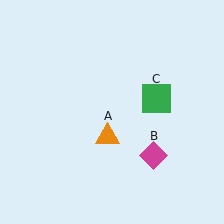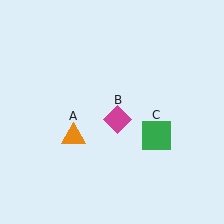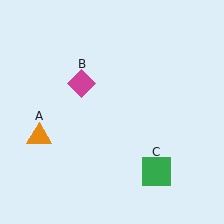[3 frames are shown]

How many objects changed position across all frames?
3 objects changed position: orange triangle (object A), magenta diamond (object B), green square (object C).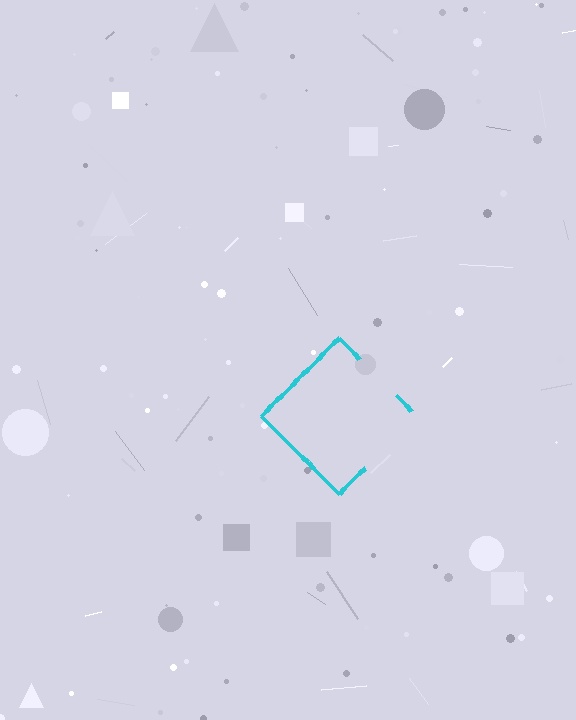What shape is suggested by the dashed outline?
The dashed outline suggests a diamond.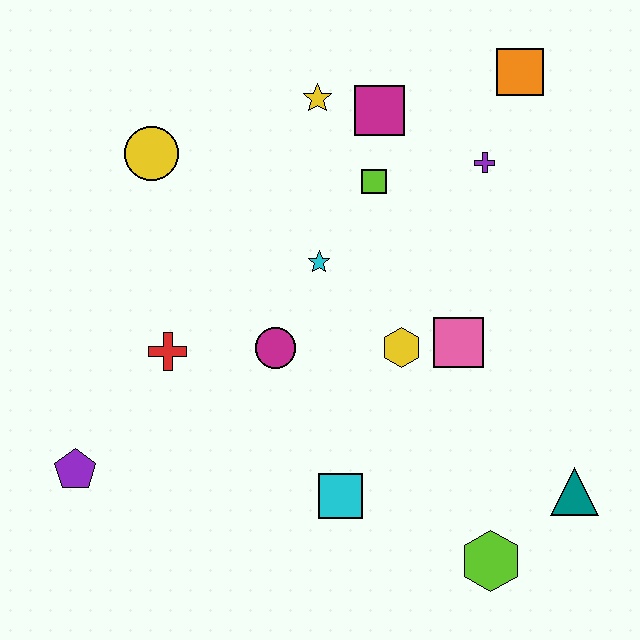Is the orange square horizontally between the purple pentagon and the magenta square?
No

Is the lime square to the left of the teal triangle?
Yes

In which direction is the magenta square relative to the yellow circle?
The magenta square is to the right of the yellow circle.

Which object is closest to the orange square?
The purple cross is closest to the orange square.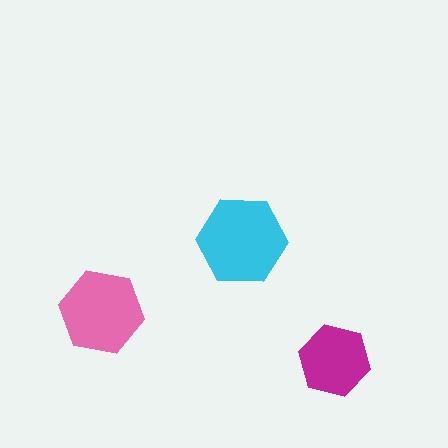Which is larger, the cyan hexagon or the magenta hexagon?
The cyan one.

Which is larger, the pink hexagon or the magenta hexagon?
The pink one.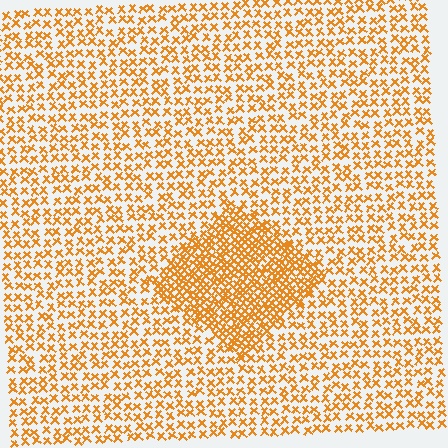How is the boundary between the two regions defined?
The boundary is defined by a change in element density (approximately 2.1x ratio). All elements are the same color, size, and shape.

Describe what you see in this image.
The image contains small orange elements arranged at two different densities. A diamond-shaped region is visible where the elements are more densely packed than the surrounding area.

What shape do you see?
I see a diamond.